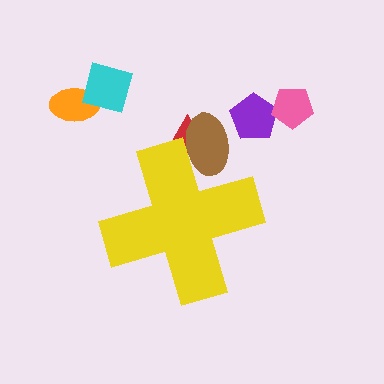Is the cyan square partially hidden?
No, the cyan square is fully visible.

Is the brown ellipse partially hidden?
Yes, the brown ellipse is partially hidden behind the yellow cross.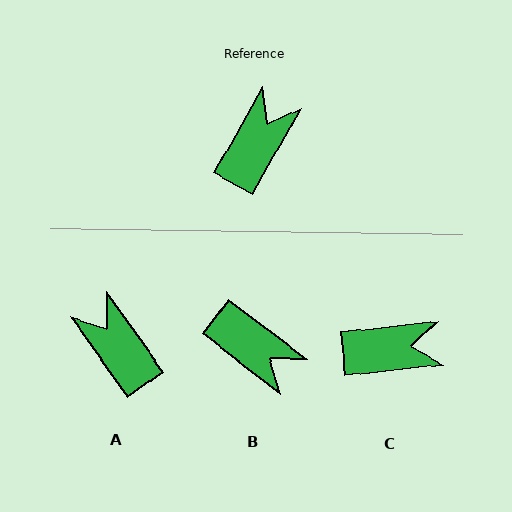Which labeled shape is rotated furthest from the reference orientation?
B, about 98 degrees away.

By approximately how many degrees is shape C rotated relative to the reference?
Approximately 54 degrees clockwise.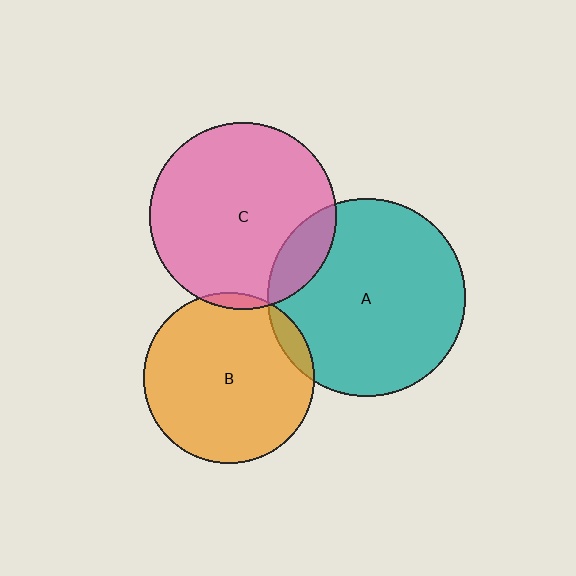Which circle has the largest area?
Circle A (teal).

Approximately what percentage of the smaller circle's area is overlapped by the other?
Approximately 5%.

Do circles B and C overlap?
Yes.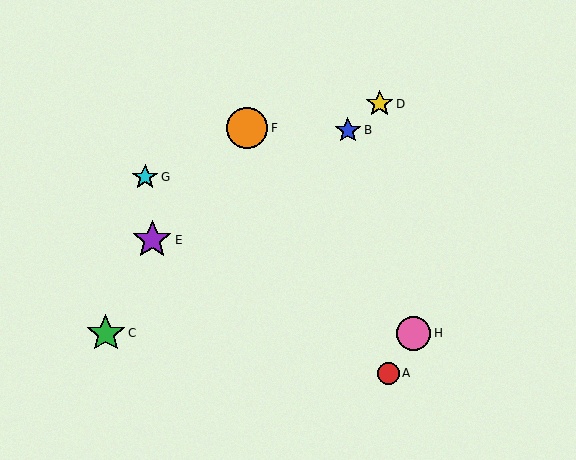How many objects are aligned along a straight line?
3 objects (B, C, D) are aligned along a straight line.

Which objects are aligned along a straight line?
Objects B, C, D are aligned along a straight line.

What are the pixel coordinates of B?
Object B is at (348, 130).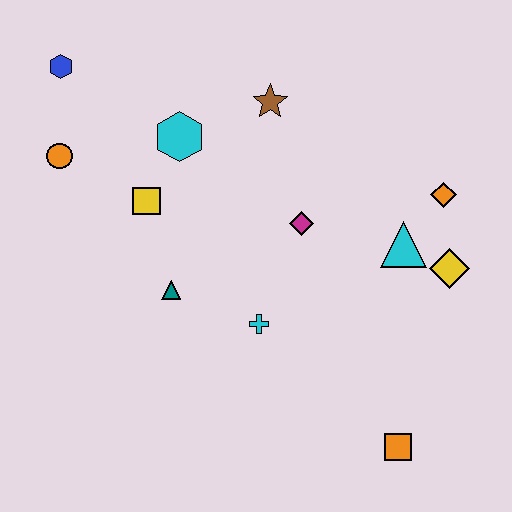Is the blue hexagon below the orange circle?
No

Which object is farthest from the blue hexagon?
The orange square is farthest from the blue hexagon.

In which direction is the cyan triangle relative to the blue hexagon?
The cyan triangle is to the right of the blue hexagon.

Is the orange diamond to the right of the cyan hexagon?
Yes